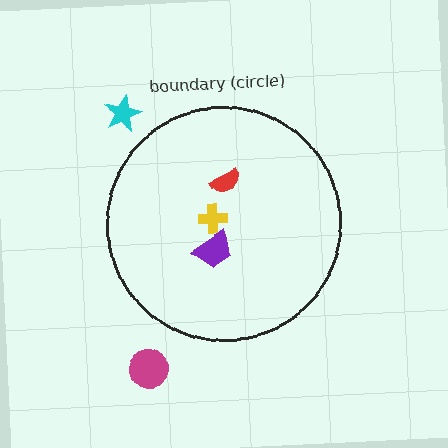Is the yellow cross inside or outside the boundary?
Inside.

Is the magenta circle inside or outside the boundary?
Outside.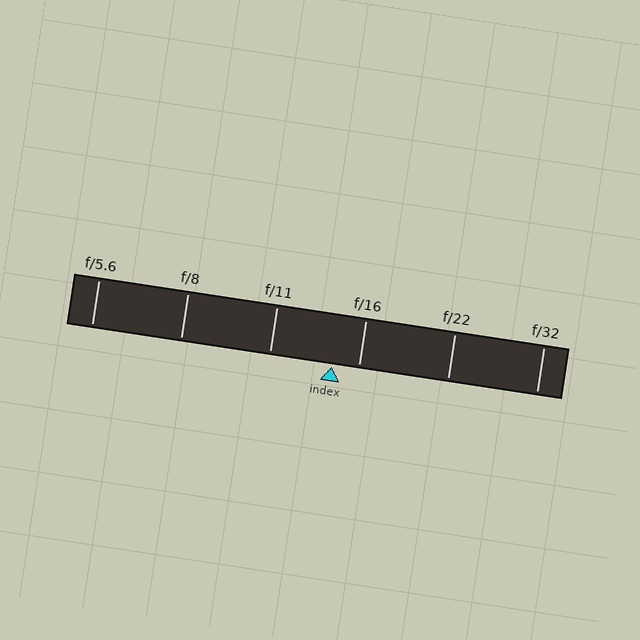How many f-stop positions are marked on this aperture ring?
There are 6 f-stop positions marked.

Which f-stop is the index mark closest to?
The index mark is closest to f/16.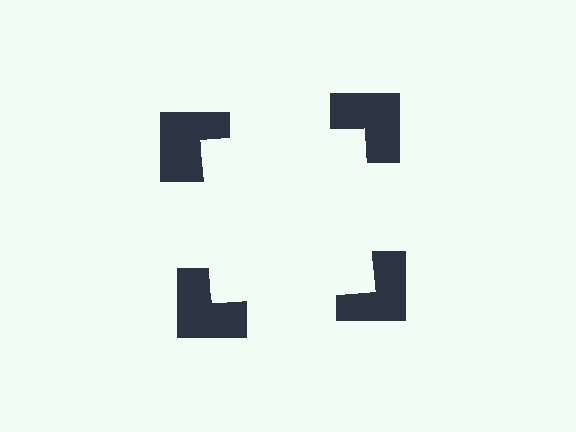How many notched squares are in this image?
There are 4 — one at each vertex of the illusory square.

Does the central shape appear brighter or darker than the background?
It typically appears slightly brighter than the background, even though no actual brightness change is drawn.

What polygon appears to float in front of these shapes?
An illusory square — its edges are inferred from the aligned wedge cuts in the notched squares, not physically drawn.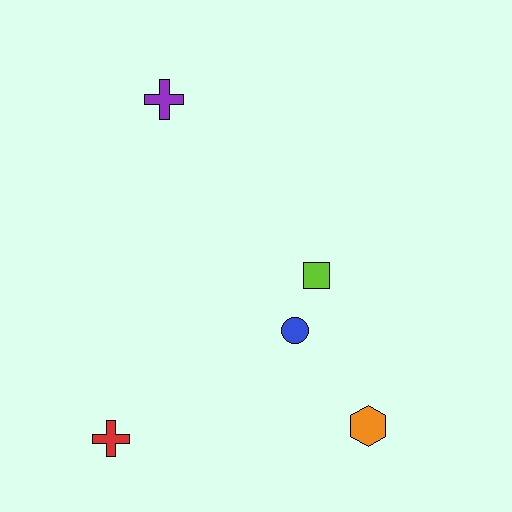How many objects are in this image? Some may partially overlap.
There are 5 objects.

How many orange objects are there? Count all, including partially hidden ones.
There is 1 orange object.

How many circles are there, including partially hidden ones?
There is 1 circle.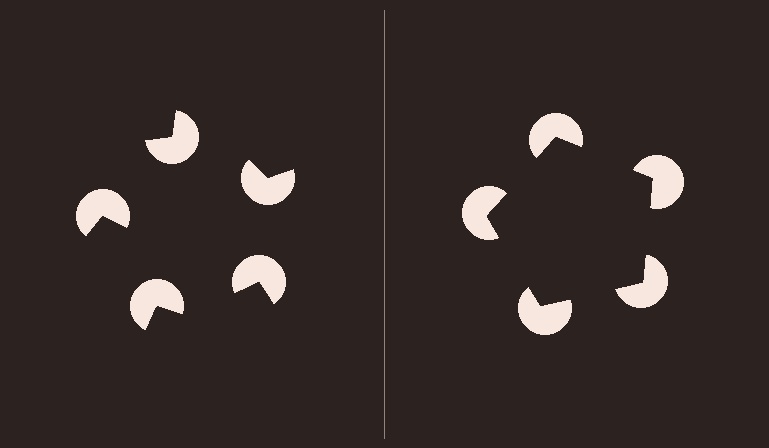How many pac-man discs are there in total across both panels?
10 — 5 on each side.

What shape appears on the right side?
An illusory pentagon.